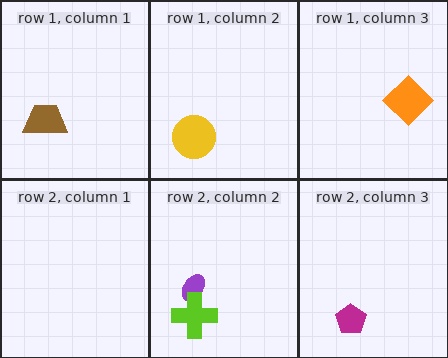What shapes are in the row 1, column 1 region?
The brown trapezoid.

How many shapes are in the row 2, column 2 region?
2.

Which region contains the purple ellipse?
The row 2, column 2 region.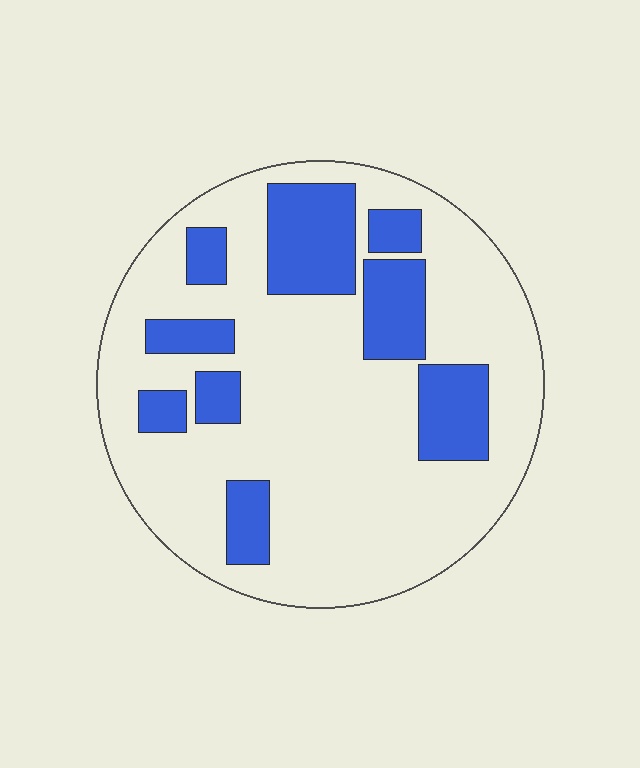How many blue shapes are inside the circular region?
9.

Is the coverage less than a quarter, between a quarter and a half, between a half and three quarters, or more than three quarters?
Less than a quarter.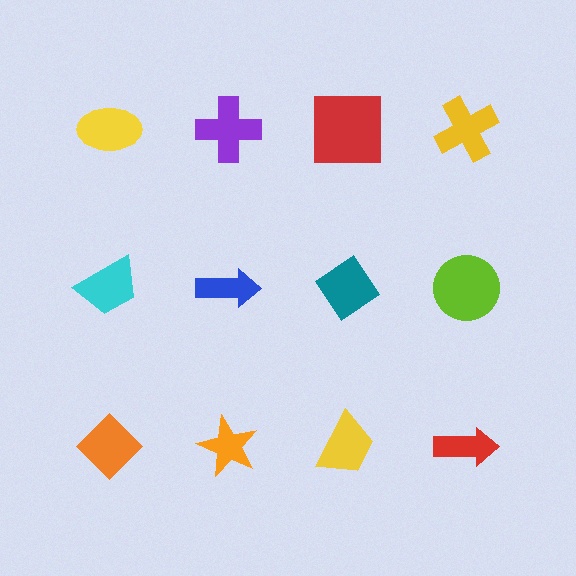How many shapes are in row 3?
4 shapes.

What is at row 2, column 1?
A cyan trapezoid.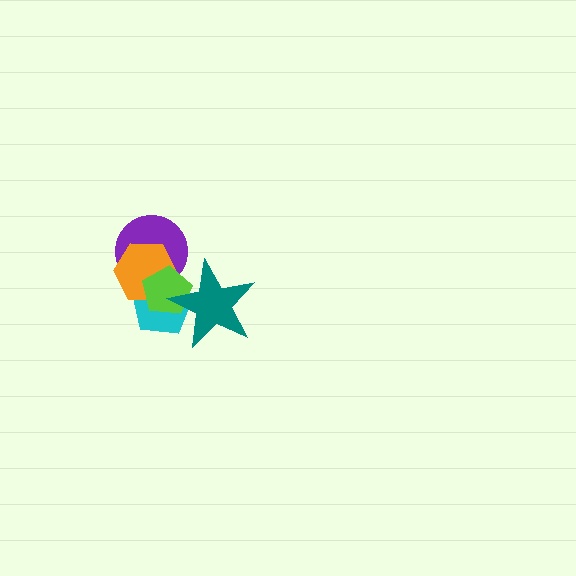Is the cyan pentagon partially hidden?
Yes, it is partially covered by another shape.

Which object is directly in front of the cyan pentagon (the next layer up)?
The orange hexagon is directly in front of the cyan pentagon.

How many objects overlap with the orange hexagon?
3 objects overlap with the orange hexagon.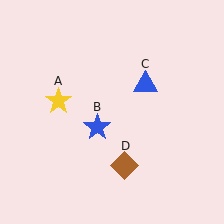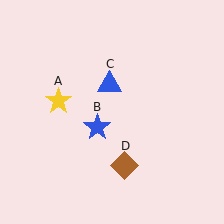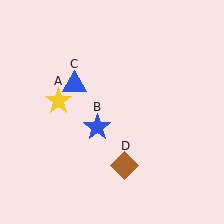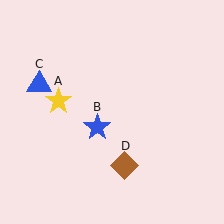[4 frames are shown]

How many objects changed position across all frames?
1 object changed position: blue triangle (object C).